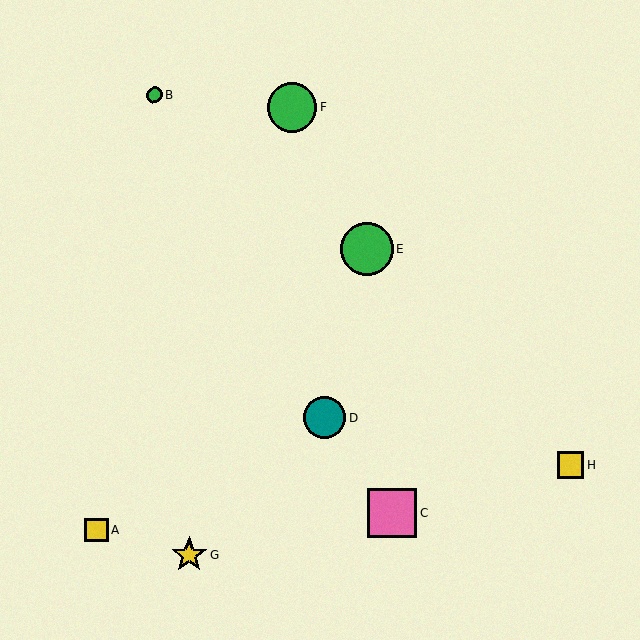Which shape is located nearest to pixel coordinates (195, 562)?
The yellow star (labeled G) at (189, 555) is nearest to that location.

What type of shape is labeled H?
Shape H is a yellow square.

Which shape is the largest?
The green circle (labeled E) is the largest.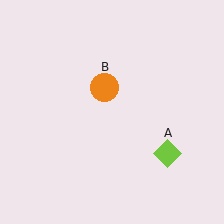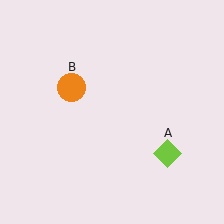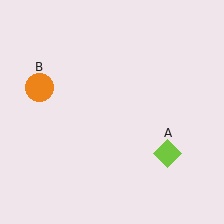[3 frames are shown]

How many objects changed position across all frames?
1 object changed position: orange circle (object B).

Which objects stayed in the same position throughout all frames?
Lime diamond (object A) remained stationary.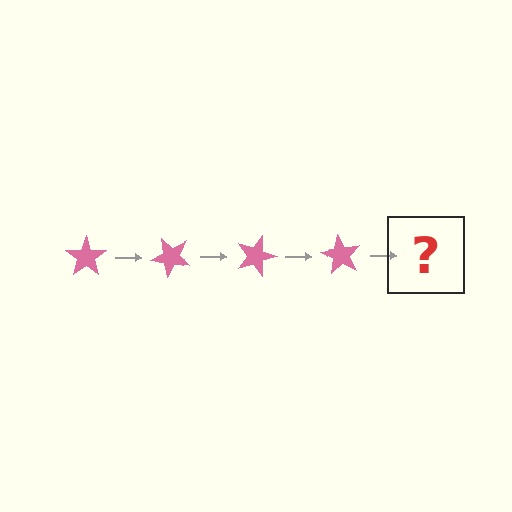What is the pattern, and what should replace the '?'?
The pattern is that the star rotates 45 degrees each step. The '?' should be a pink star rotated 180 degrees.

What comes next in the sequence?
The next element should be a pink star rotated 180 degrees.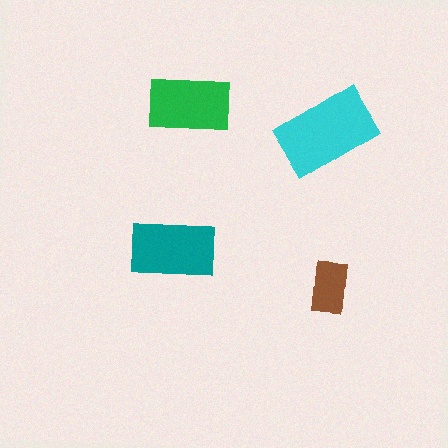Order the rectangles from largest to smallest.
the cyan one, the teal one, the green one, the brown one.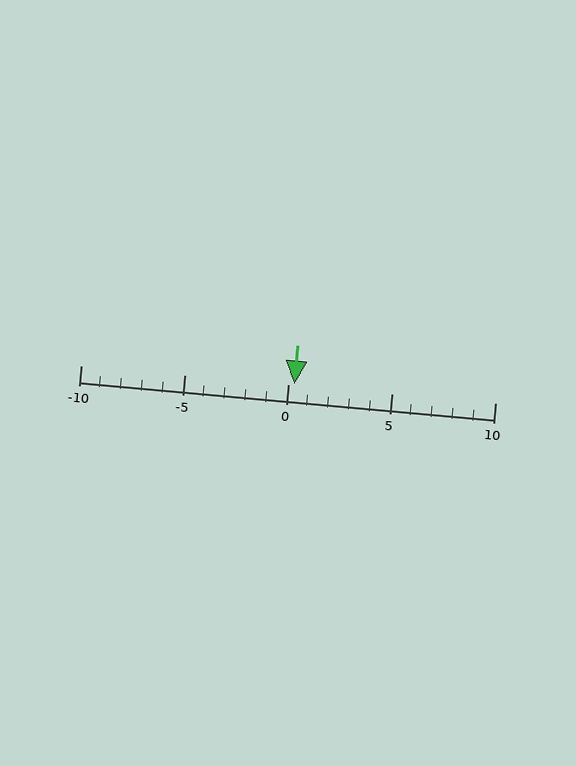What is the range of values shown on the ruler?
The ruler shows values from -10 to 10.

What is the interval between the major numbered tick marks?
The major tick marks are spaced 5 units apart.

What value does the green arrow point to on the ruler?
The green arrow points to approximately 0.